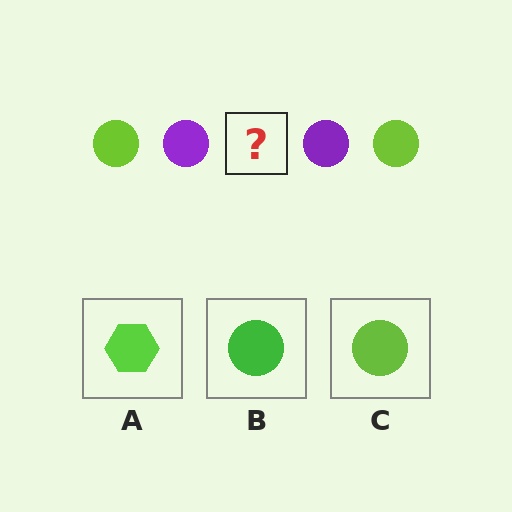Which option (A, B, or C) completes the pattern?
C.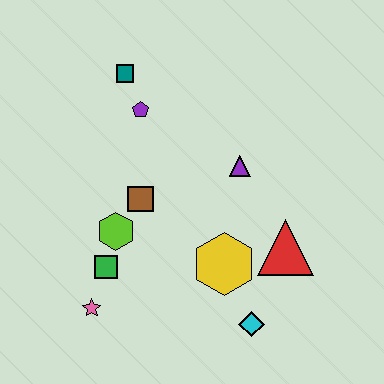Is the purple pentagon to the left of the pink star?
No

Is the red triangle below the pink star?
No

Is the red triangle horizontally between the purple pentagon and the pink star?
No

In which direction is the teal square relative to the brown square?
The teal square is above the brown square.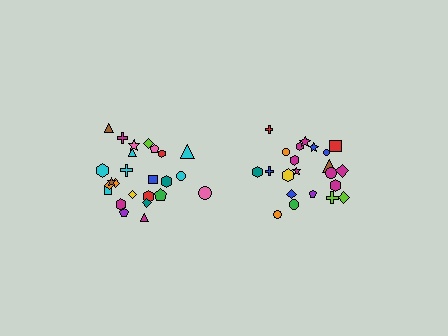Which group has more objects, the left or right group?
The left group.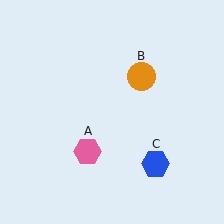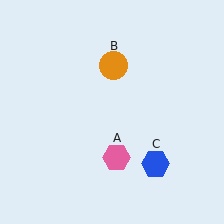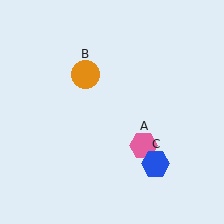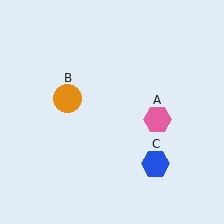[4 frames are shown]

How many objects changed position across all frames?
2 objects changed position: pink hexagon (object A), orange circle (object B).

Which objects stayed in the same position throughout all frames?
Blue hexagon (object C) remained stationary.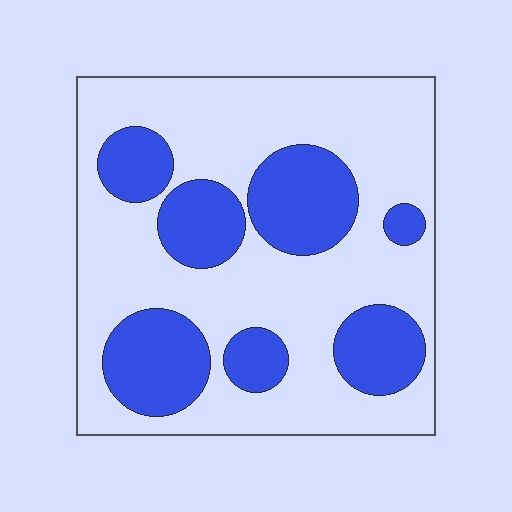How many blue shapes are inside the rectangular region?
7.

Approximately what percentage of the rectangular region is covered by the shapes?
Approximately 30%.